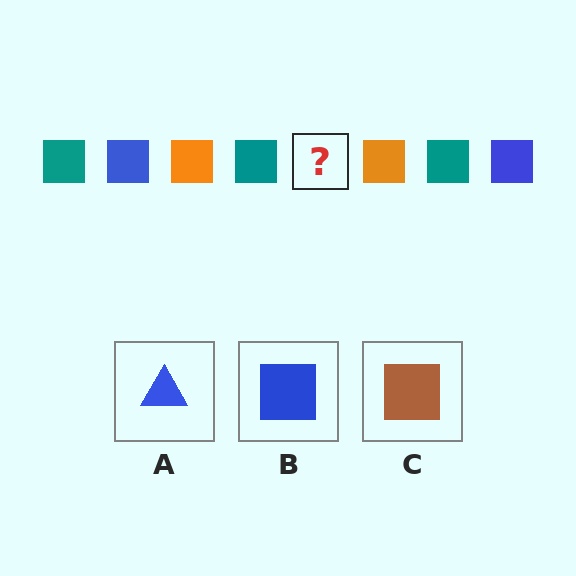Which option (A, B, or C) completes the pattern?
B.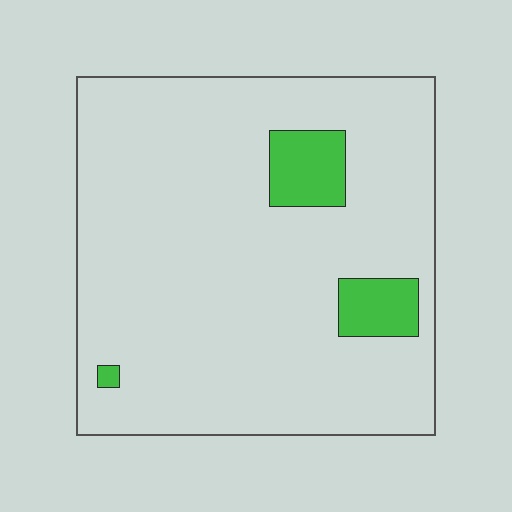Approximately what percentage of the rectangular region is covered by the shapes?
Approximately 10%.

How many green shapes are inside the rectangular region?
3.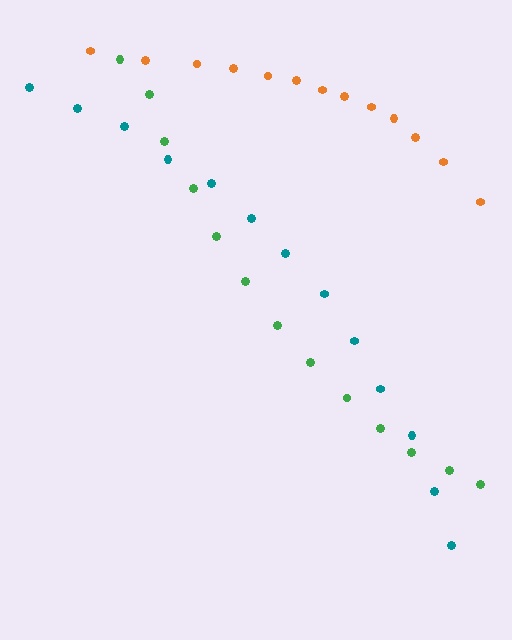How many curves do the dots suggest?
There are 3 distinct paths.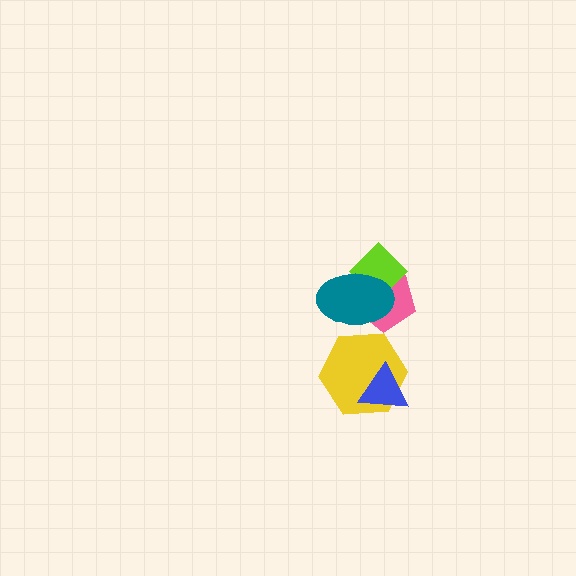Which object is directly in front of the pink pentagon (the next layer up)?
The lime diamond is directly in front of the pink pentagon.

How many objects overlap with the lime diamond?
2 objects overlap with the lime diamond.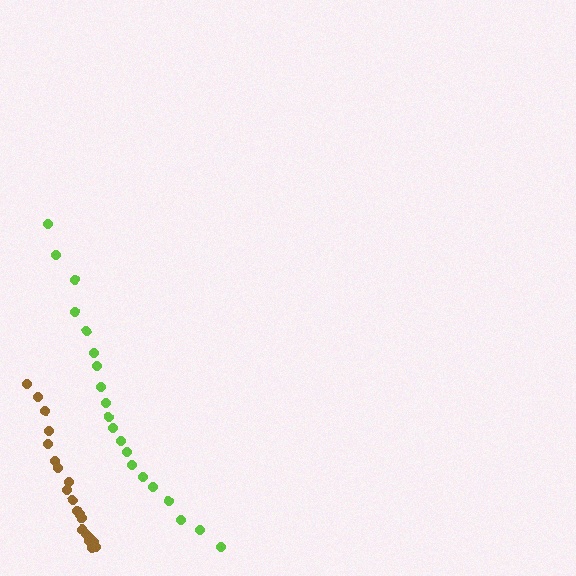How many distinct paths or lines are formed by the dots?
There are 2 distinct paths.